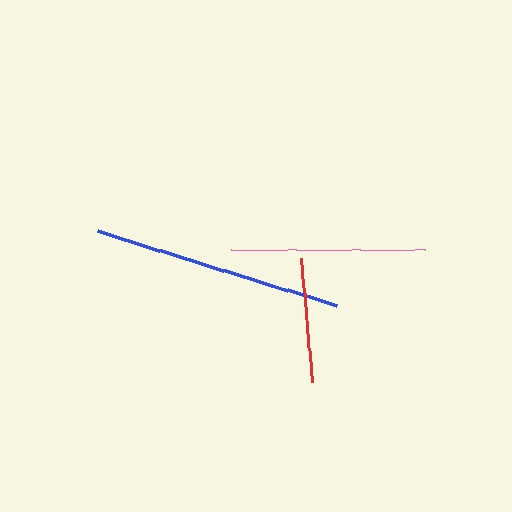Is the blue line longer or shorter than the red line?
The blue line is longer than the red line.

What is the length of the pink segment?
The pink segment is approximately 194 pixels long.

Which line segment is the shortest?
The red line is the shortest at approximately 124 pixels.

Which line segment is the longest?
The blue line is the longest at approximately 251 pixels.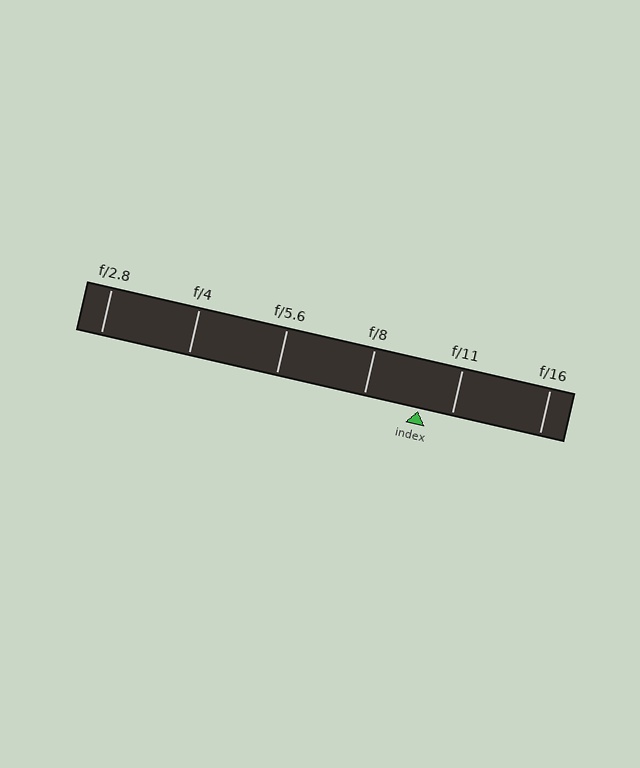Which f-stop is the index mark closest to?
The index mark is closest to f/11.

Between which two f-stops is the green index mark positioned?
The index mark is between f/8 and f/11.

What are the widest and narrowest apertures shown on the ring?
The widest aperture shown is f/2.8 and the narrowest is f/16.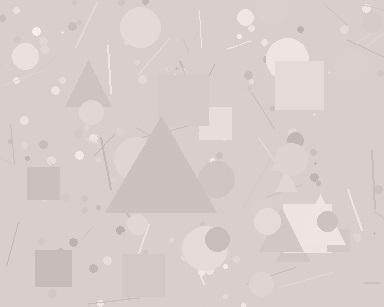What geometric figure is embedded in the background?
A triangle is embedded in the background.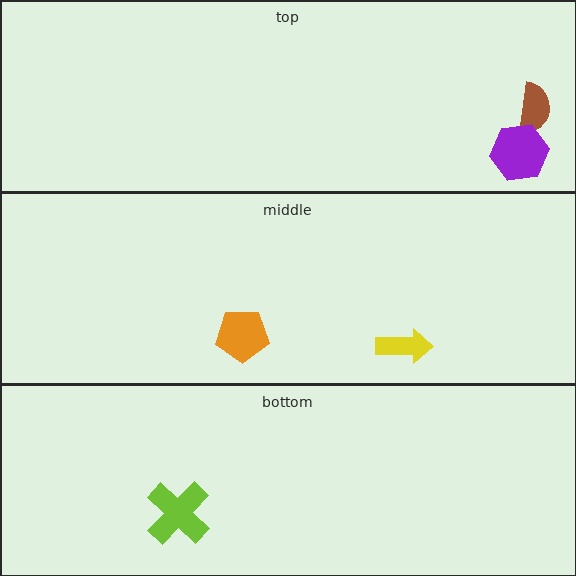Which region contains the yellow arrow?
The middle region.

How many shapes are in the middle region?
2.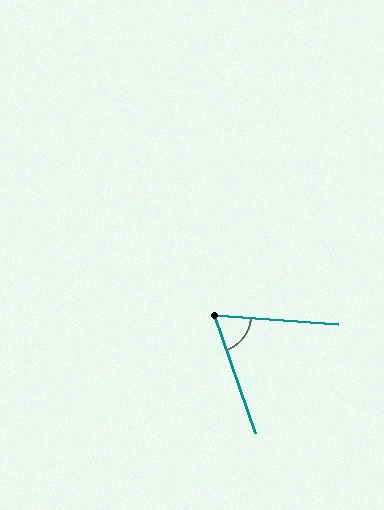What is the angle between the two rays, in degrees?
Approximately 67 degrees.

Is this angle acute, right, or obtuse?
It is acute.